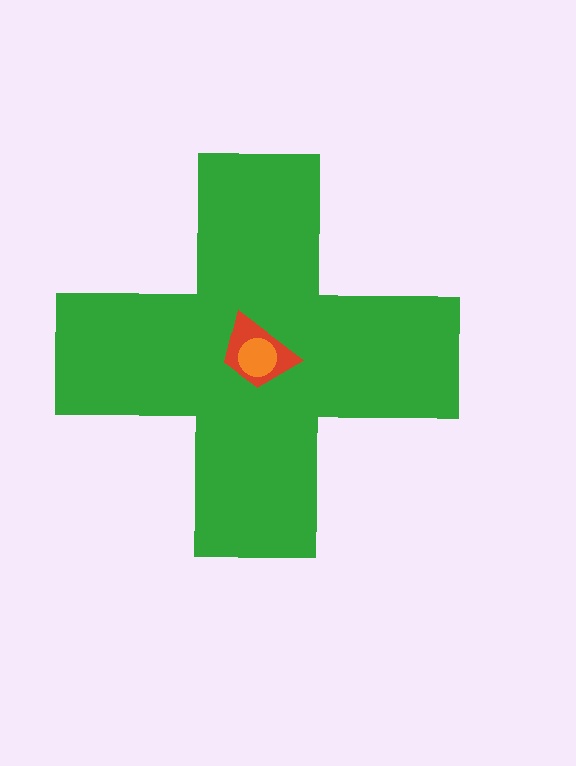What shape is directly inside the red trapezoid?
The orange circle.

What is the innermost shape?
The orange circle.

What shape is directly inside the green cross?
The red trapezoid.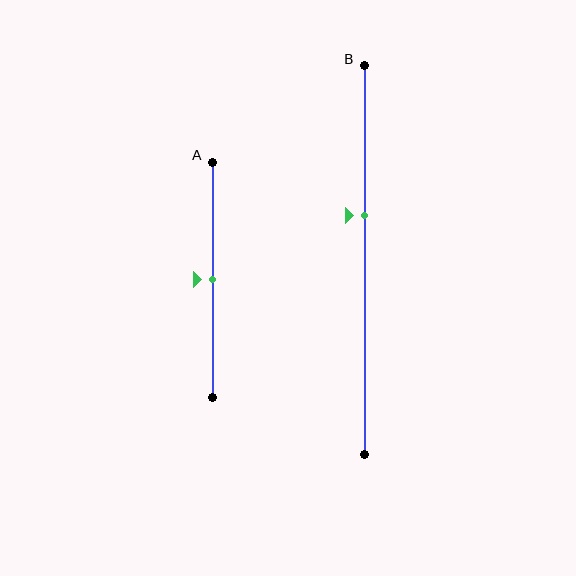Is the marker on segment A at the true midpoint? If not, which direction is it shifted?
Yes, the marker on segment A is at the true midpoint.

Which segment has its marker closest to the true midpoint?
Segment A has its marker closest to the true midpoint.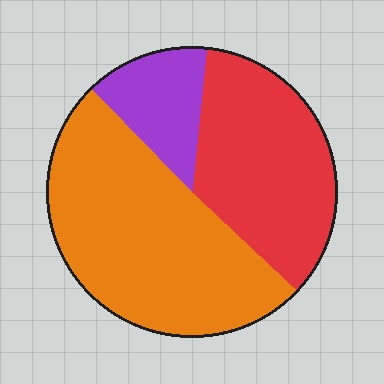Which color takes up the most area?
Orange, at roughly 50%.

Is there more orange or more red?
Orange.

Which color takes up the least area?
Purple, at roughly 15%.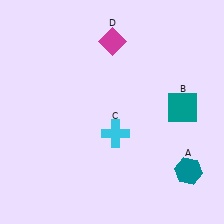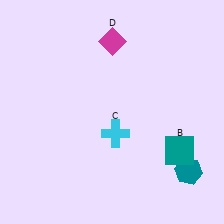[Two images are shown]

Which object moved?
The teal square (B) moved down.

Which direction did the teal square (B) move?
The teal square (B) moved down.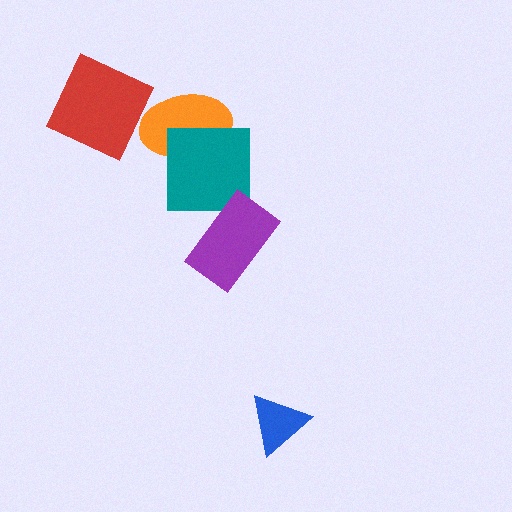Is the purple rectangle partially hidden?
No, no other shape covers it.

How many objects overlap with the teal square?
2 objects overlap with the teal square.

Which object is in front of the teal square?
The purple rectangle is in front of the teal square.